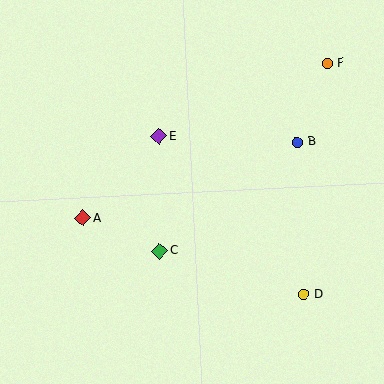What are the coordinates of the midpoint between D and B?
The midpoint between D and B is at (301, 218).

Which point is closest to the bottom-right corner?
Point D is closest to the bottom-right corner.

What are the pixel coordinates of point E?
Point E is at (159, 136).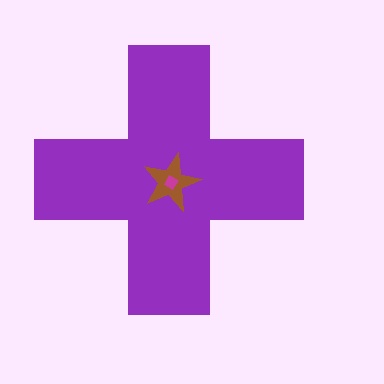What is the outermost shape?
The purple cross.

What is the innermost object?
The magenta diamond.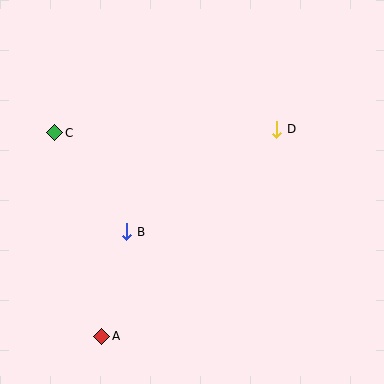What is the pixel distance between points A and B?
The distance between A and B is 107 pixels.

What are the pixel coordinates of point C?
Point C is at (55, 133).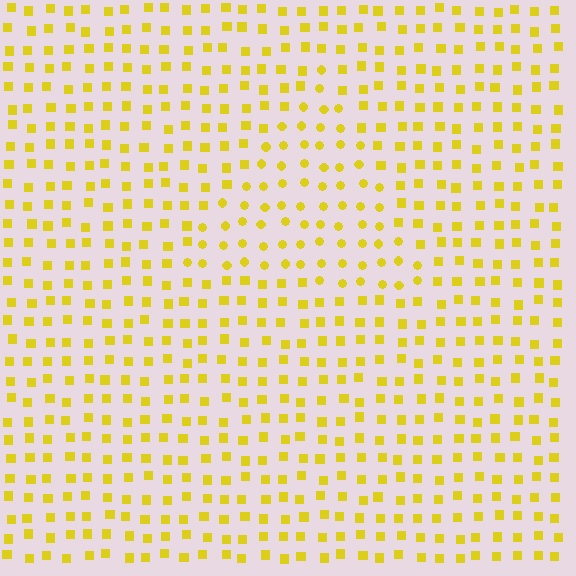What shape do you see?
I see a triangle.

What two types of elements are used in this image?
The image uses circles inside the triangle region and squares outside it.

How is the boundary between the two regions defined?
The boundary is defined by a change in element shape: circles inside vs. squares outside. All elements share the same color and spacing.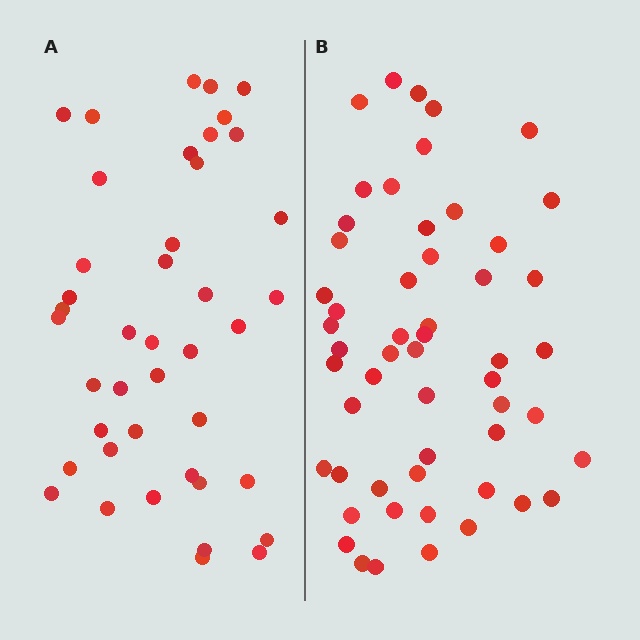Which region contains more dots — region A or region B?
Region B (the right region) has more dots.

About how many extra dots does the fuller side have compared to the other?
Region B has roughly 12 or so more dots than region A.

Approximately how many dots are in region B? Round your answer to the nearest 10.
About 50 dots. (The exact count is 54, which rounds to 50.)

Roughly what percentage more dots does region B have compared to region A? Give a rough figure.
About 30% more.